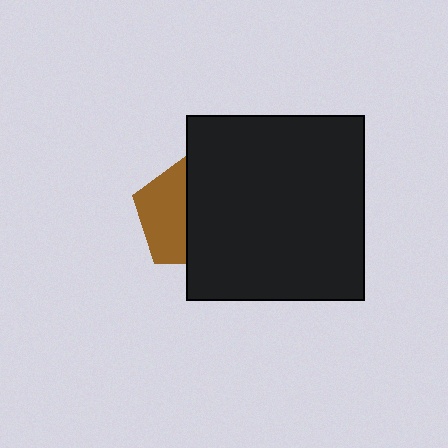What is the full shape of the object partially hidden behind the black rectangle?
The partially hidden object is a brown pentagon.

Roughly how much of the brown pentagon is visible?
A small part of it is visible (roughly 45%).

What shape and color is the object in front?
The object in front is a black rectangle.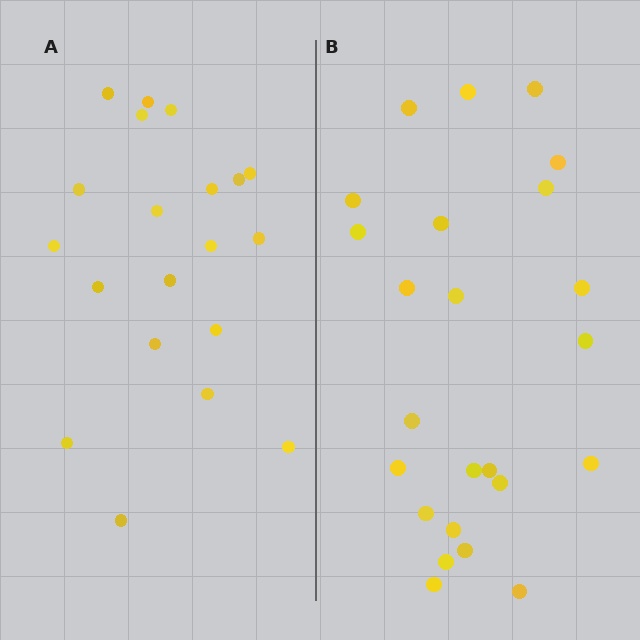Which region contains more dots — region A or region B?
Region B (the right region) has more dots.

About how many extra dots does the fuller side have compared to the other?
Region B has about 4 more dots than region A.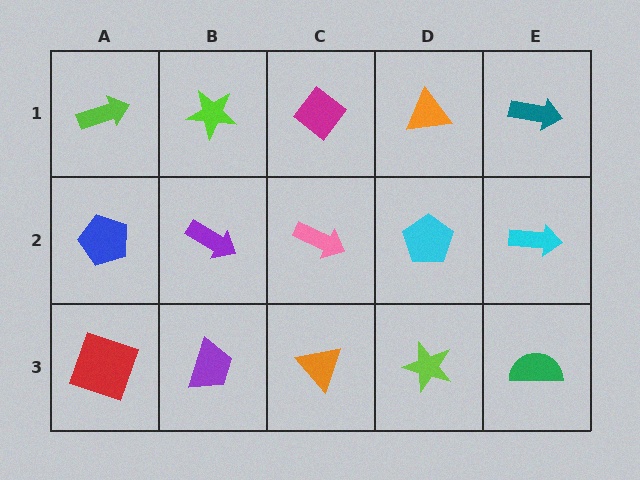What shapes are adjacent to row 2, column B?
A lime star (row 1, column B), a purple trapezoid (row 3, column B), a blue pentagon (row 2, column A), a pink arrow (row 2, column C).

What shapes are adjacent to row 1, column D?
A cyan pentagon (row 2, column D), a magenta diamond (row 1, column C), a teal arrow (row 1, column E).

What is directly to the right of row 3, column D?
A green semicircle.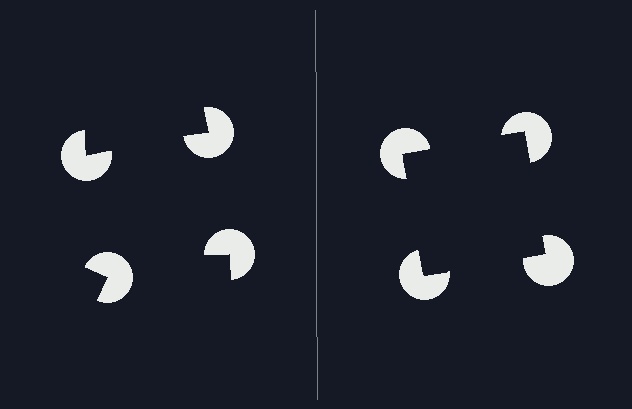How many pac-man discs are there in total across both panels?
8 — 4 on each side.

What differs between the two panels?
The pac-man discs are positioned identically on both sides; only the wedge orientations differ. On the right they align to a square; on the left they are misaligned.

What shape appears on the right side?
An illusory square.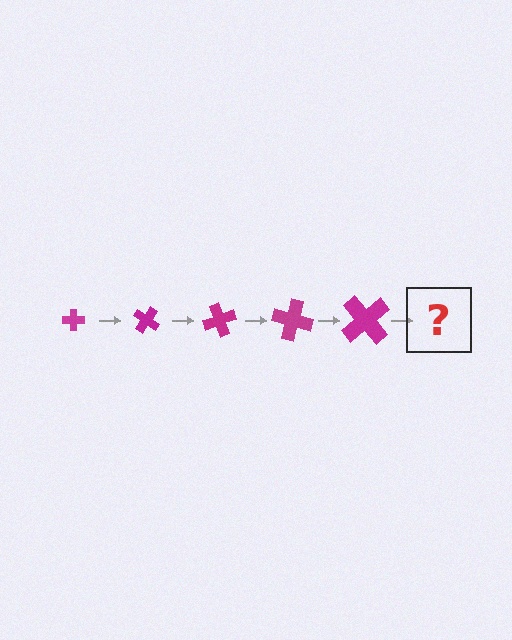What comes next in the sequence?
The next element should be a cross, larger than the previous one and rotated 175 degrees from the start.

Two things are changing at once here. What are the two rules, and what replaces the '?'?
The two rules are that the cross grows larger each step and it rotates 35 degrees each step. The '?' should be a cross, larger than the previous one and rotated 175 degrees from the start.